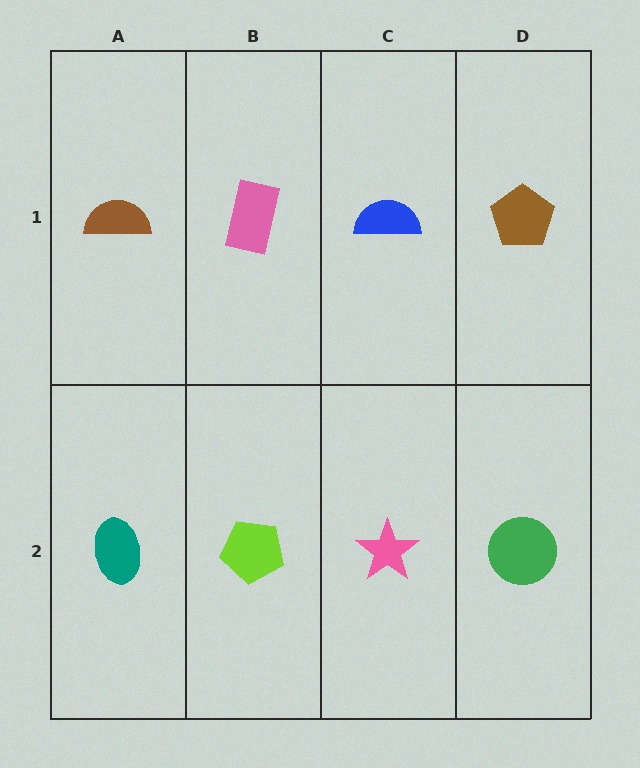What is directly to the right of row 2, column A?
A lime pentagon.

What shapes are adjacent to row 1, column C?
A pink star (row 2, column C), a pink rectangle (row 1, column B), a brown pentagon (row 1, column D).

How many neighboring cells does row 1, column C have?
3.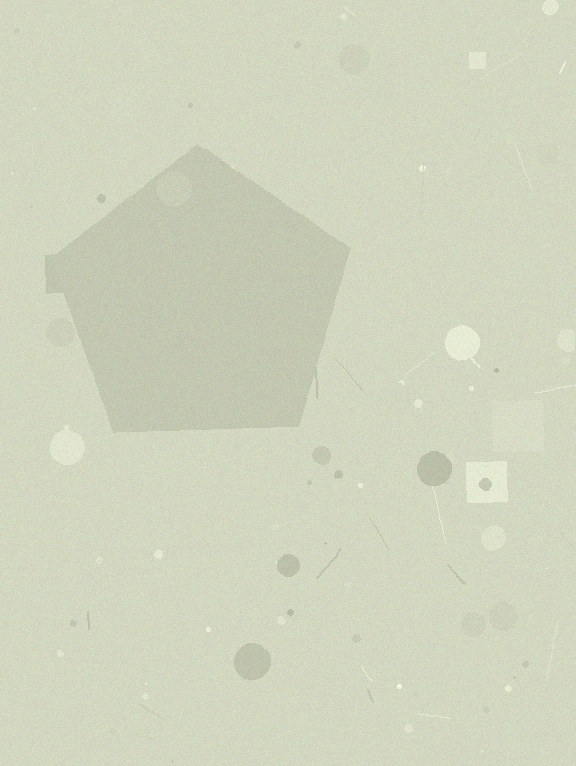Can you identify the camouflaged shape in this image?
The camouflaged shape is a pentagon.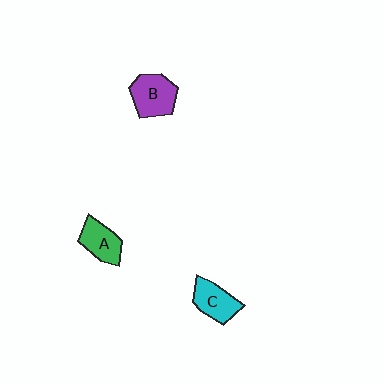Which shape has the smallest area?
Shape A (green).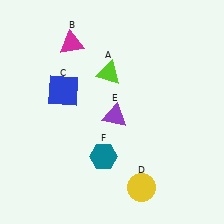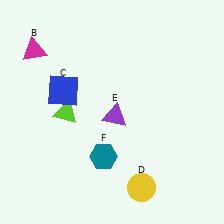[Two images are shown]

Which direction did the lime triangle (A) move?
The lime triangle (A) moved left.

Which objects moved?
The objects that moved are: the lime triangle (A), the magenta triangle (B).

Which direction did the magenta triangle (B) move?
The magenta triangle (B) moved left.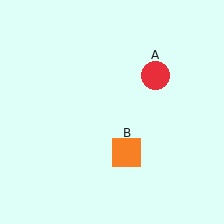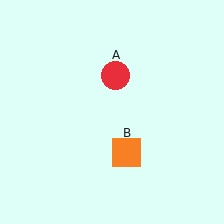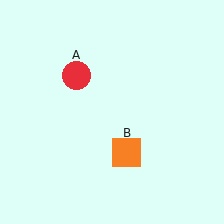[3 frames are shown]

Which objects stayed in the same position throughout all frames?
Orange square (object B) remained stationary.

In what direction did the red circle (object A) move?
The red circle (object A) moved left.